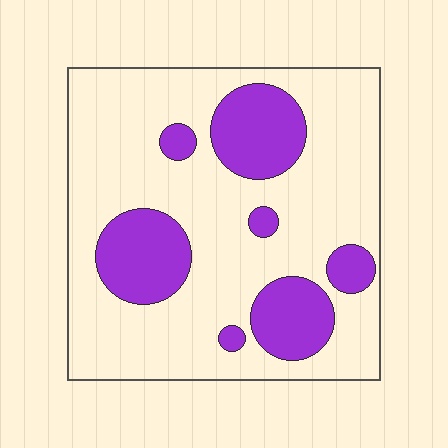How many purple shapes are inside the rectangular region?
7.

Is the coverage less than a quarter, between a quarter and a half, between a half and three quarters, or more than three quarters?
Between a quarter and a half.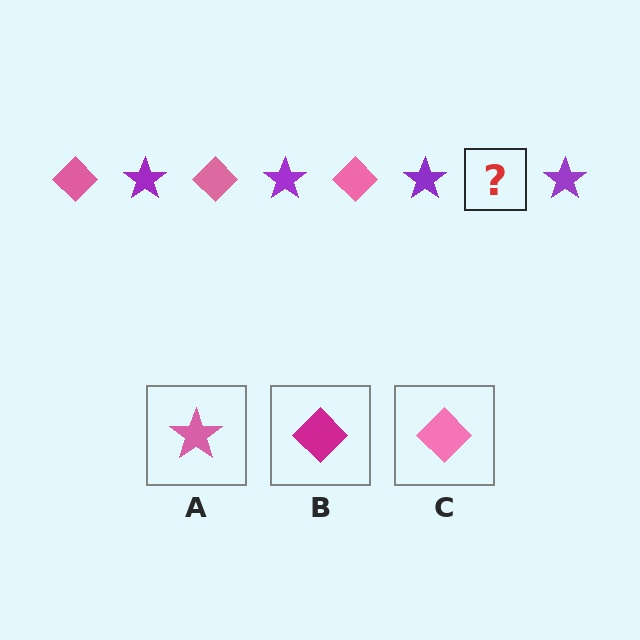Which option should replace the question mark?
Option C.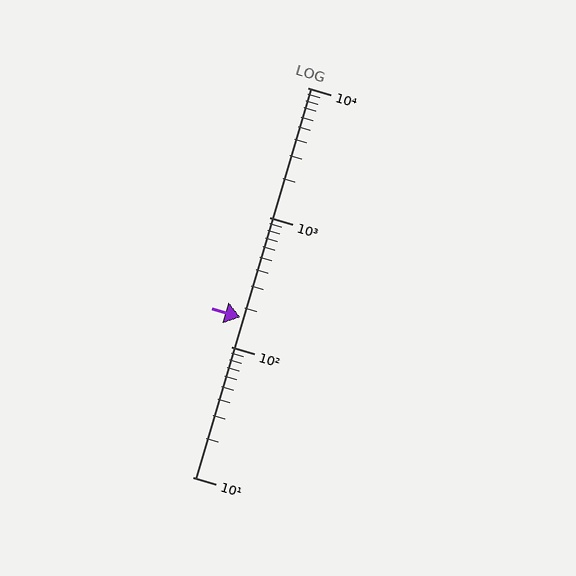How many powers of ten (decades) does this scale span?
The scale spans 3 decades, from 10 to 10000.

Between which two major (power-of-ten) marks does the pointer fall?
The pointer is between 100 and 1000.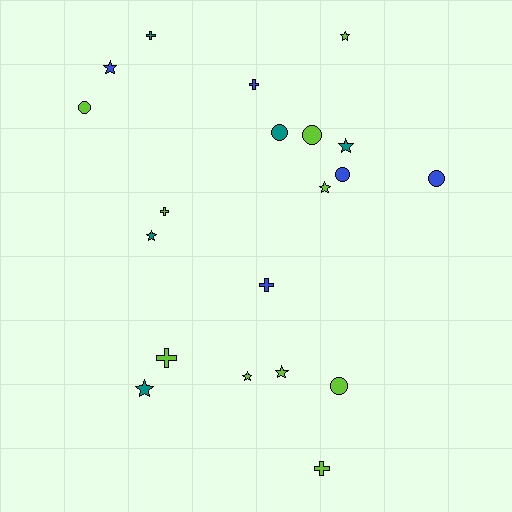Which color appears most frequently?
Lime, with 10 objects.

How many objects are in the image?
There are 20 objects.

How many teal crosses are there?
There is 1 teal cross.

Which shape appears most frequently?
Star, with 8 objects.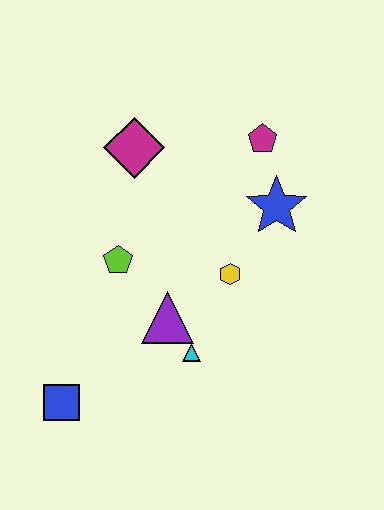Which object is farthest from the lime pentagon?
The magenta pentagon is farthest from the lime pentagon.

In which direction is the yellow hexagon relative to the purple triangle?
The yellow hexagon is to the right of the purple triangle.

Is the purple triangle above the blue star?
No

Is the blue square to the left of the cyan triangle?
Yes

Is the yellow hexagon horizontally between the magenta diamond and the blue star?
Yes